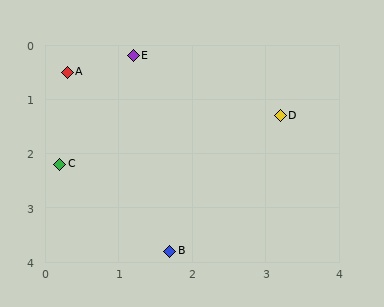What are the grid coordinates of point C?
Point C is at approximately (0.2, 2.2).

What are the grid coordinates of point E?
Point E is at approximately (1.2, 0.2).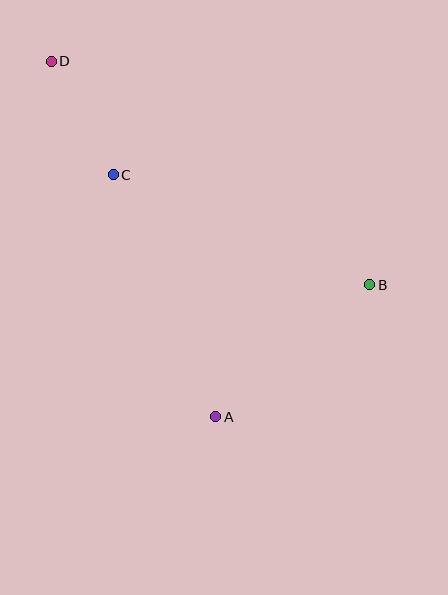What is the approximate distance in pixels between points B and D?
The distance between B and D is approximately 389 pixels.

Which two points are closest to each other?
Points C and D are closest to each other.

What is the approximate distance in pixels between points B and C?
The distance between B and C is approximately 279 pixels.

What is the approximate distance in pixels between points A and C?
The distance between A and C is approximately 263 pixels.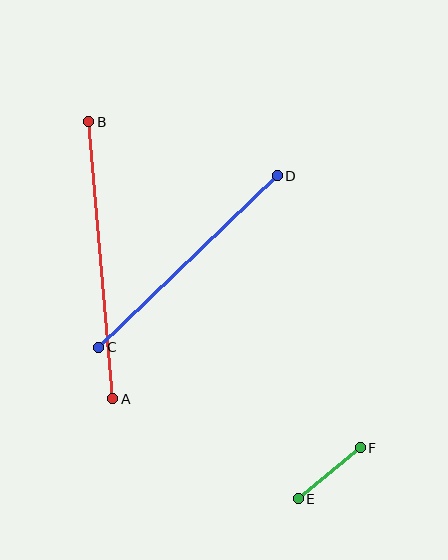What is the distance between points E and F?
The distance is approximately 80 pixels.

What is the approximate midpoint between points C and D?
The midpoint is at approximately (188, 262) pixels.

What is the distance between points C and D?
The distance is approximately 247 pixels.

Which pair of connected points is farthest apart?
Points A and B are farthest apart.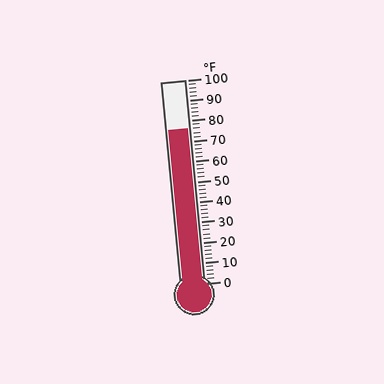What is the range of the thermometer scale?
The thermometer scale ranges from 0°F to 100°F.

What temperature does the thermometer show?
The thermometer shows approximately 76°F.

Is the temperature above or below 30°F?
The temperature is above 30°F.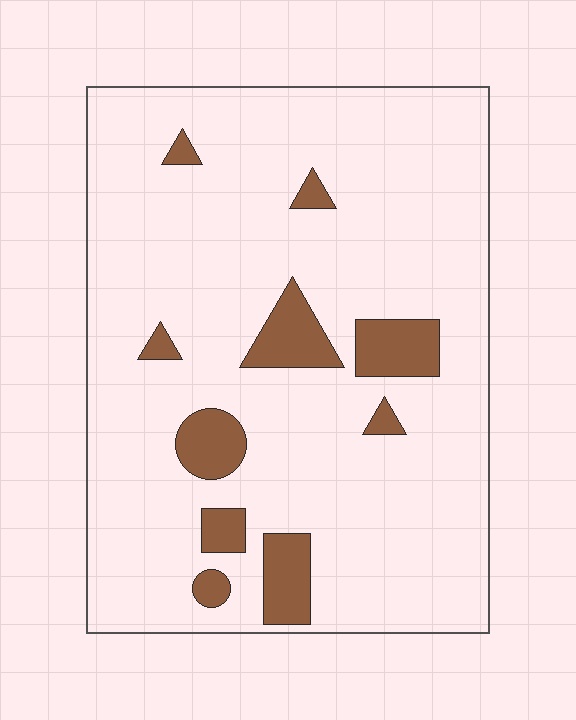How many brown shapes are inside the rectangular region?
10.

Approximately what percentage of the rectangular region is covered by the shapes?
Approximately 10%.